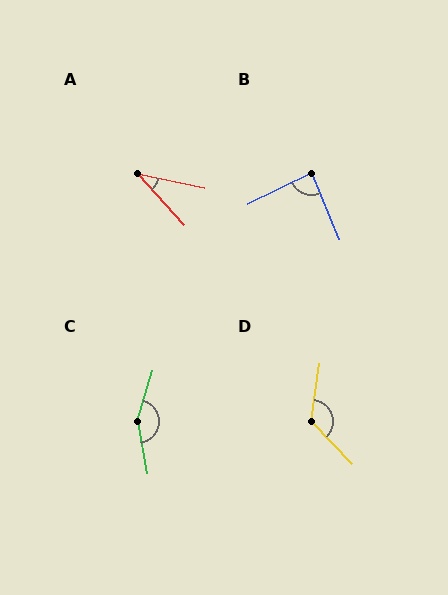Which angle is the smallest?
A, at approximately 36 degrees.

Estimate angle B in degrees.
Approximately 87 degrees.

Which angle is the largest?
C, at approximately 153 degrees.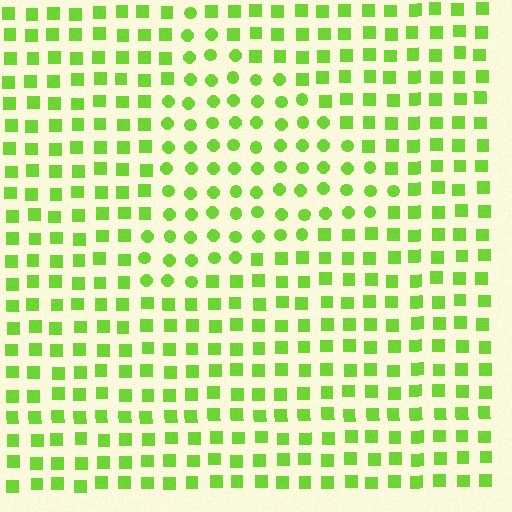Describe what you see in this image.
The image is filled with small lime elements arranged in a uniform grid. A triangle-shaped region contains circles, while the surrounding area contains squares. The boundary is defined purely by the change in element shape.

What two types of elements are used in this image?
The image uses circles inside the triangle region and squares outside it.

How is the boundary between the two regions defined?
The boundary is defined by a change in element shape: circles inside vs. squares outside. All elements share the same color and spacing.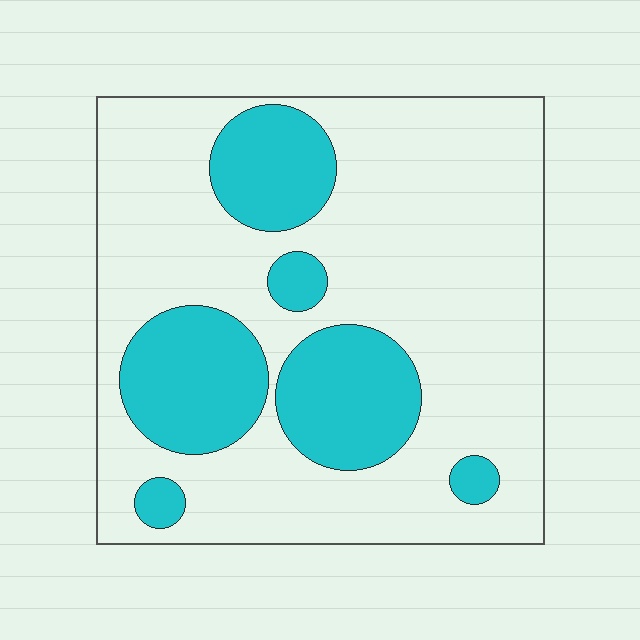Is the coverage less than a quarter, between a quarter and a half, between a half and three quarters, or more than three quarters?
Between a quarter and a half.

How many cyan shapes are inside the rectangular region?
6.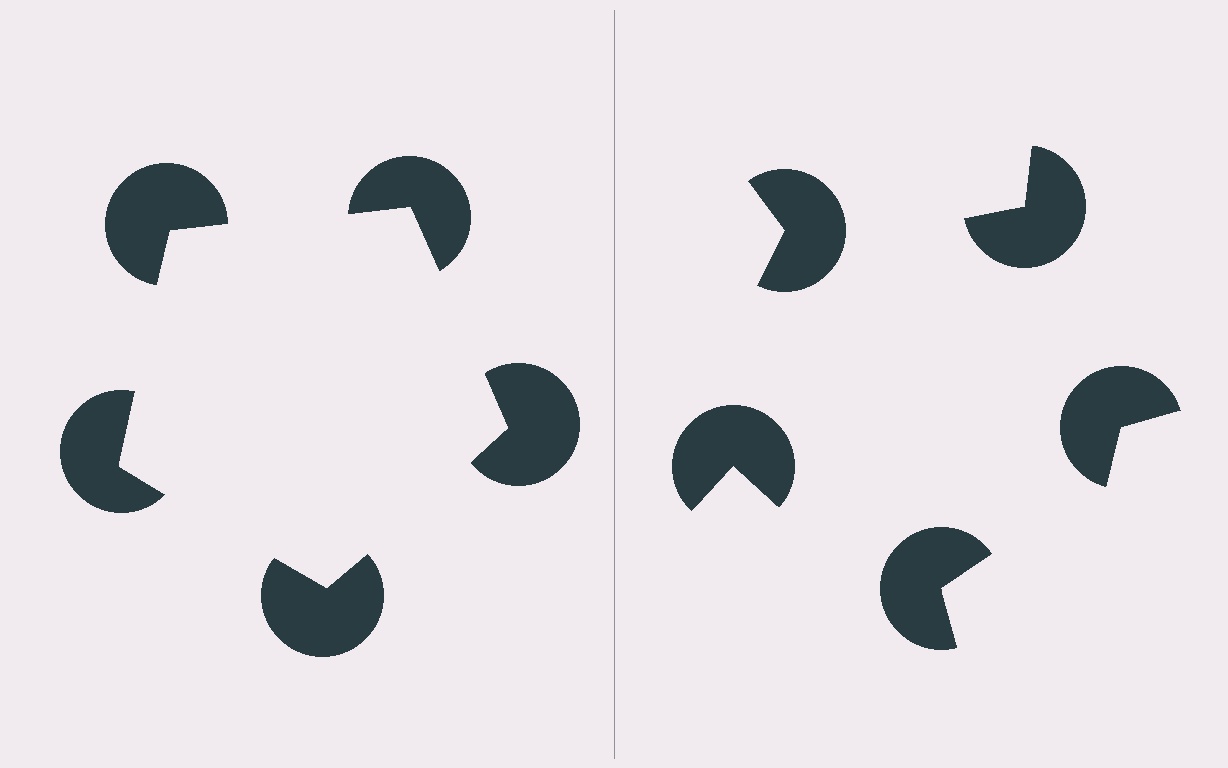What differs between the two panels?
The pac-man discs are positioned identically on both sides; only the wedge orientations differ. On the left they align to a pentagon; on the right they are misaligned.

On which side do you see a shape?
An illusory pentagon appears on the left side. On the right side the wedge cuts are rotated, so no coherent shape forms.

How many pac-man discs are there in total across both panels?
10 — 5 on each side.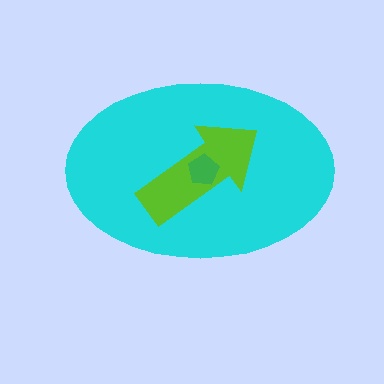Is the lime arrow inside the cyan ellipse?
Yes.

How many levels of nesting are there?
3.